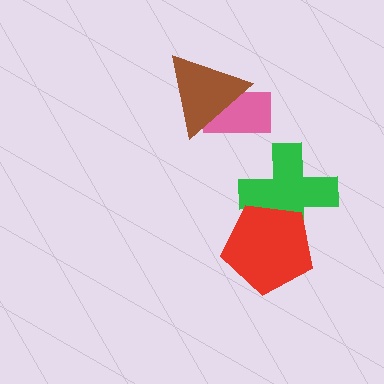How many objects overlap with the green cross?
1 object overlaps with the green cross.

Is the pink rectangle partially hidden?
Yes, it is partially covered by another shape.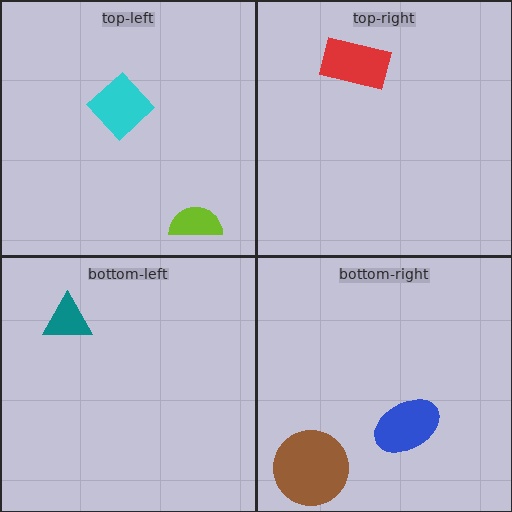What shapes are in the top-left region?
The lime semicircle, the cyan diamond.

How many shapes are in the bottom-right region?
2.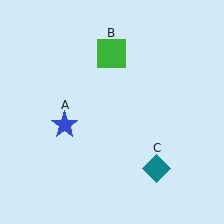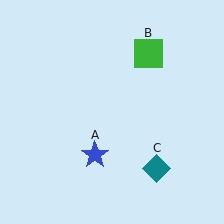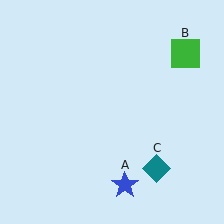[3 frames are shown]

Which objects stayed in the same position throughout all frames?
Teal diamond (object C) remained stationary.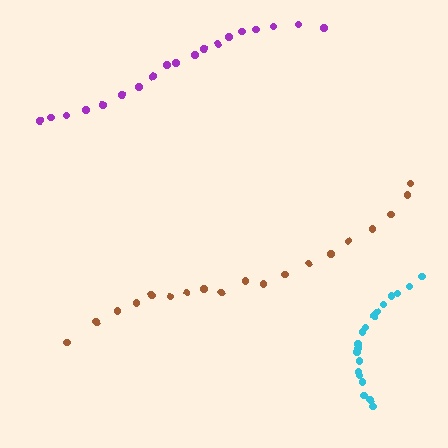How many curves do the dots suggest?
There are 3 distinct paths.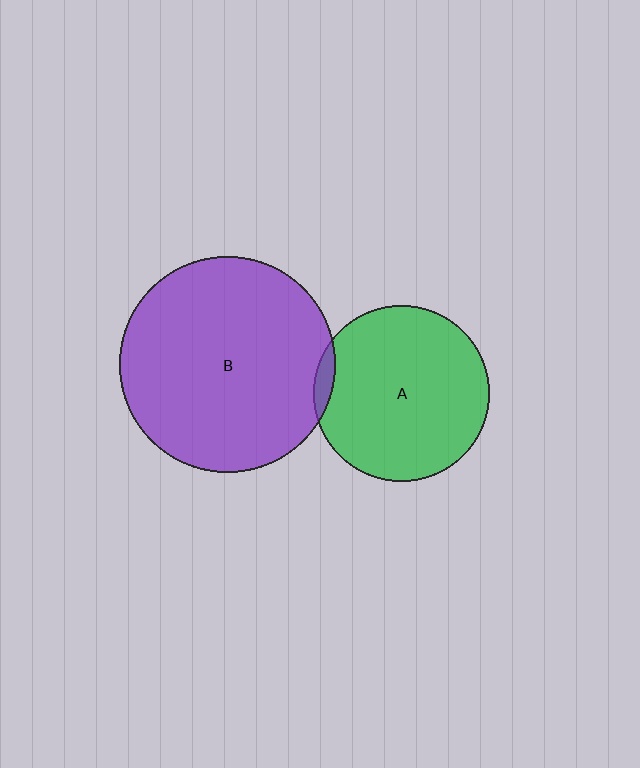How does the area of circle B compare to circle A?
Approximately 1.5 times.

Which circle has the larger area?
Circle B (purple).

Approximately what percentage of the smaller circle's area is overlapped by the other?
Approximately 5%.